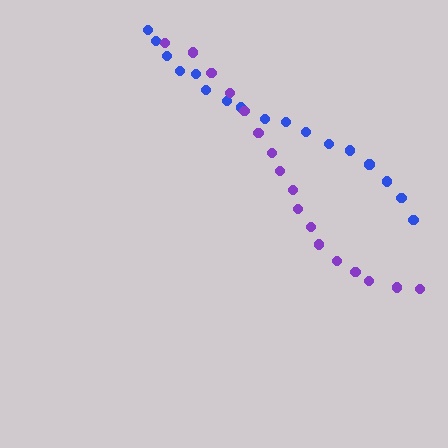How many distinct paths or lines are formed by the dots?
There are 2 distinct paths.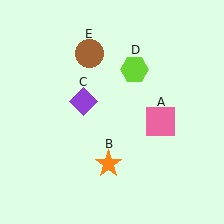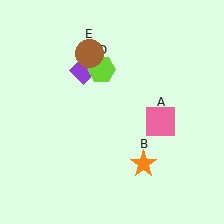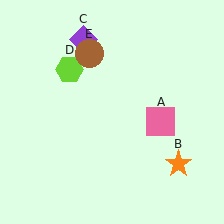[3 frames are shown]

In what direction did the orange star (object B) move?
The orange star (object B) moved right.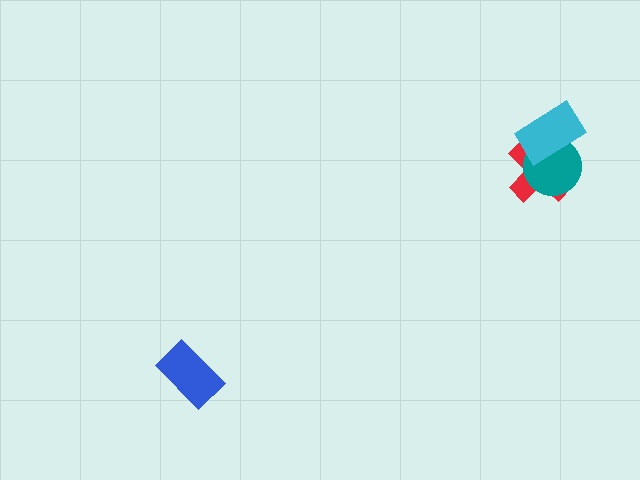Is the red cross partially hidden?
Yes, it is partially covered by another shape.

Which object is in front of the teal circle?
The cyan rectangle is in front of the teal circle.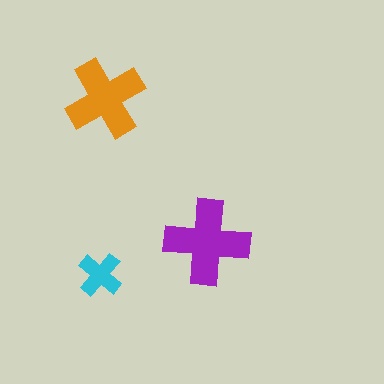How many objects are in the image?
There are 3 objects in the image.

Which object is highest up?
The orange cross is topmost.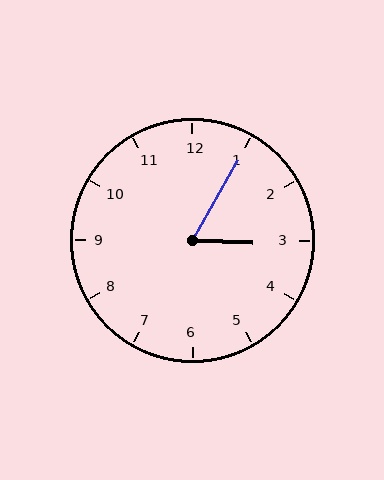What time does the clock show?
3:05.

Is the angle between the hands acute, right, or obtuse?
It is acute.